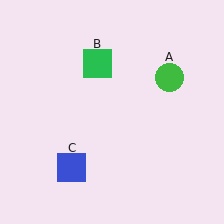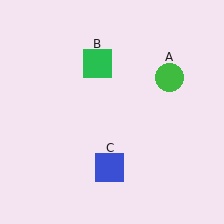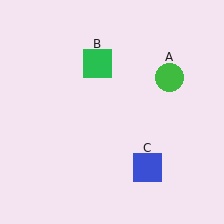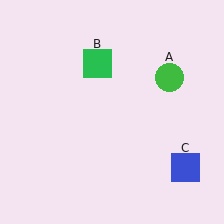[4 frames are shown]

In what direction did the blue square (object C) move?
The blue square (object C) moved right.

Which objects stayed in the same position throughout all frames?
Green circle (object A) and green square (object B) remained stationary.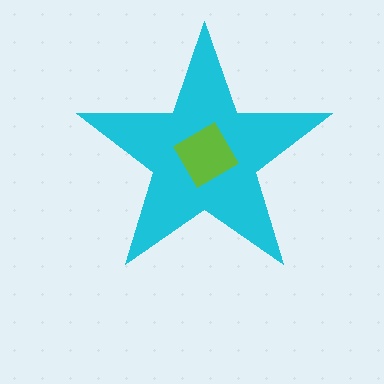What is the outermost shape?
The cyan star.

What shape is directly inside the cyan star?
The lime diamond.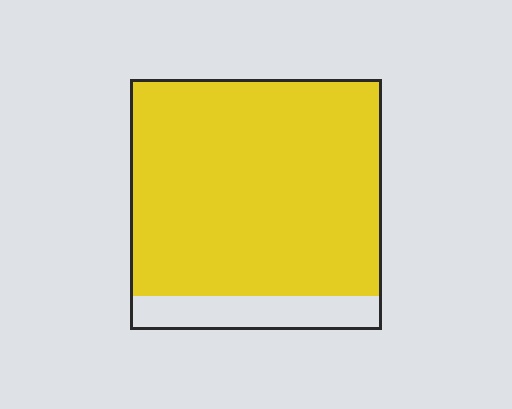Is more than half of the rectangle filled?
Yes.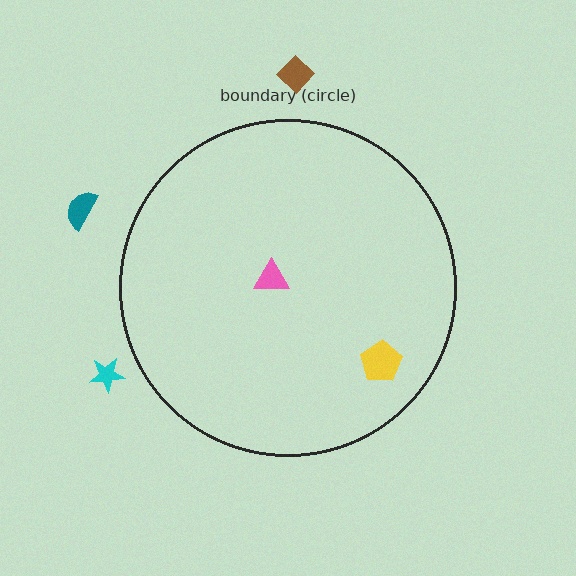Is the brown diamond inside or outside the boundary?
Outside.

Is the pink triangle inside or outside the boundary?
Inside.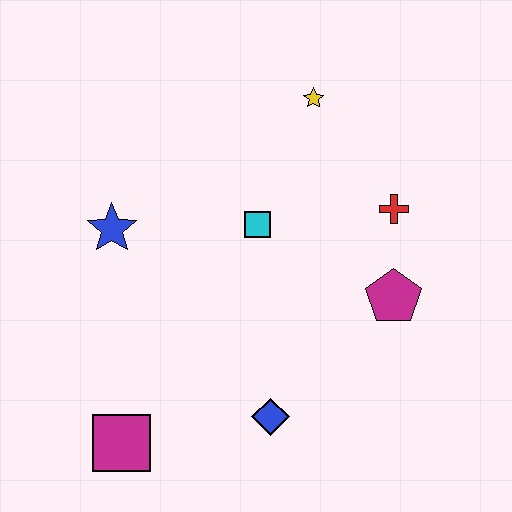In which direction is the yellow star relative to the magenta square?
The yellow star is above the magenta square.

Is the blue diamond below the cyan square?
Yes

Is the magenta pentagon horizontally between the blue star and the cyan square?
No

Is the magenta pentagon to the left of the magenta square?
No